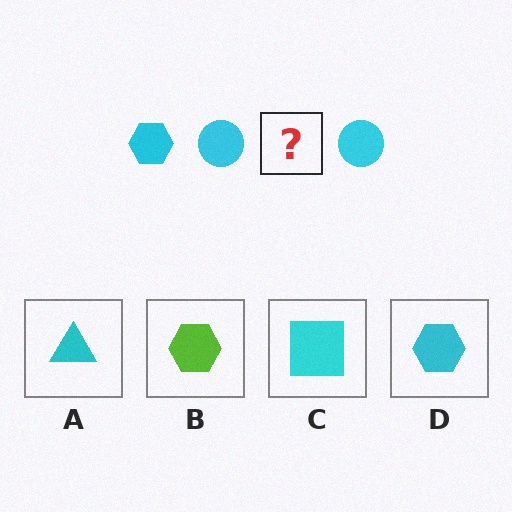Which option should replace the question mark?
Option D.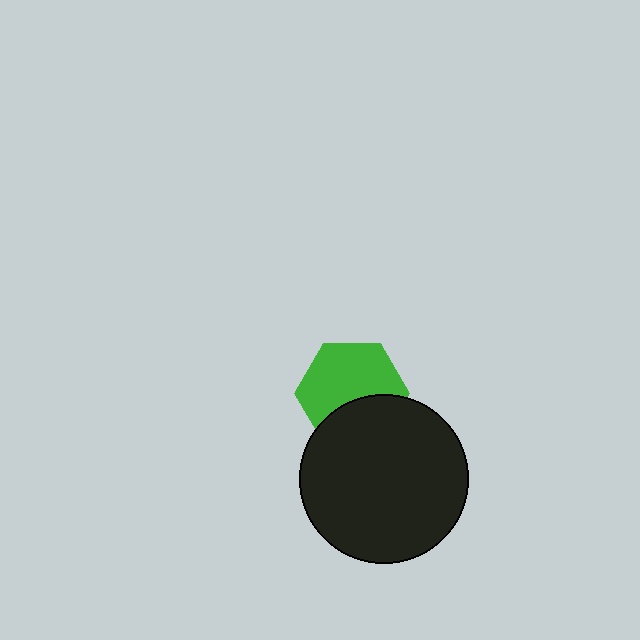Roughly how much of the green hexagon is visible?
About half of it is visible (roughly 64%).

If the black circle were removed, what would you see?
You would see the complete green hexagon.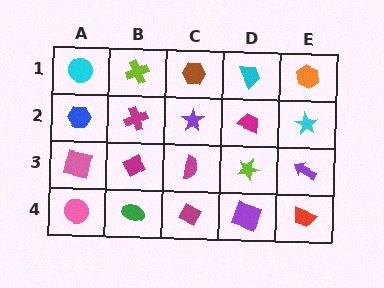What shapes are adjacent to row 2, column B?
A lime cross (row 1, column B), a magenta diamond (row 3, column B), a blue hexagon (row 2, column A), a purple star (row 2, column C).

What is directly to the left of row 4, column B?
A pink circle.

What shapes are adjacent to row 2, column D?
A cyan trapezoid (row 1, column D), a lime star (row 3, column D), a purple star (row 2, column C), a cyan star (row 2, column E).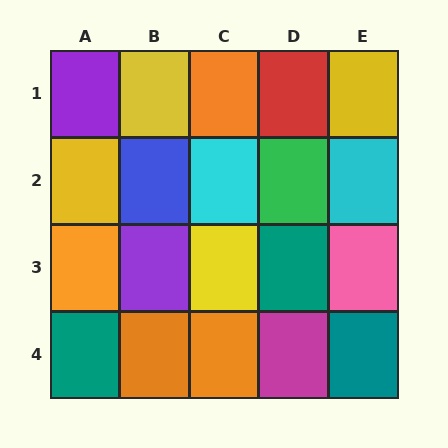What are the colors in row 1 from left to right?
Purple, yellow, orange, red, yellow.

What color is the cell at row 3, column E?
Pink.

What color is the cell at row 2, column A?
Yellow.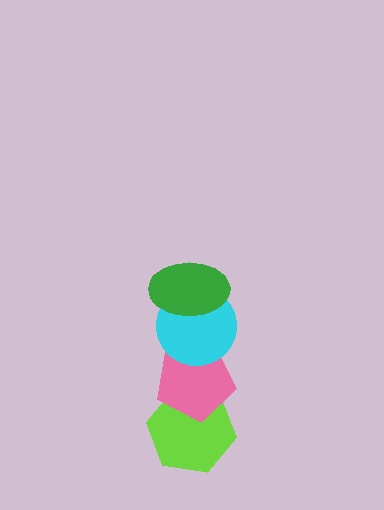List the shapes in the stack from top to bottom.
From top to bottom: the green ellipse, the cyan circle, the pink pentagon, the lime hexagon.